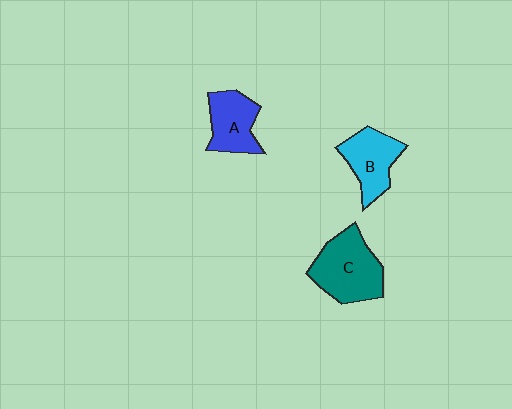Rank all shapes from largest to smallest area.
From largest to smallest: C (teal), B (cyan), A (blue).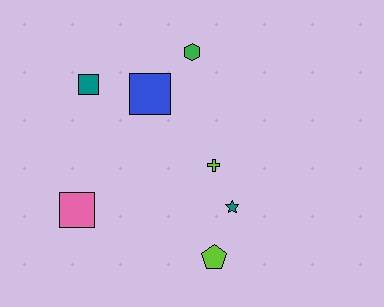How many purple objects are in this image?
There are no purple objects.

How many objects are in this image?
There are 7 objects.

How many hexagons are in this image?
There is 1 hexagon.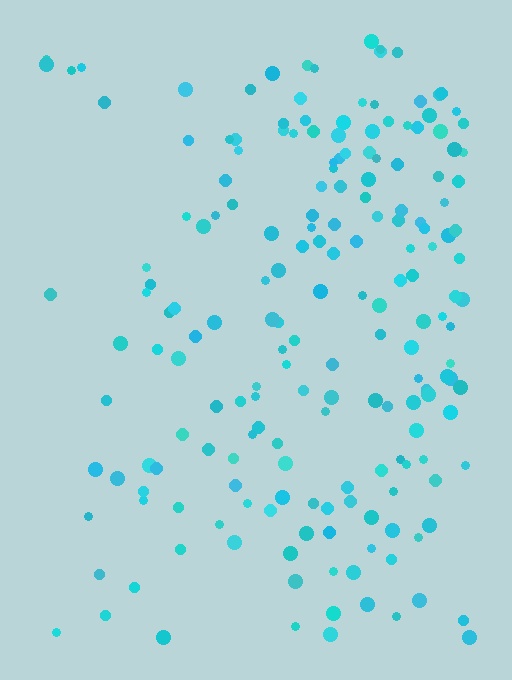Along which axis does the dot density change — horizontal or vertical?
Horizontal.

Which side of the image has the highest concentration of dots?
The right.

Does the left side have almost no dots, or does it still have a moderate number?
Still a moderate number, just noticeably fewer than the right.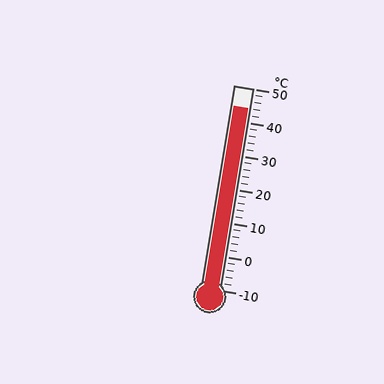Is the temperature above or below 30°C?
The temperature is above 30°C.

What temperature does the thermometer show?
The thermometer shows approximately 44°C.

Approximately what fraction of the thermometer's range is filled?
The thermometer is filled to approximately 90% of its range.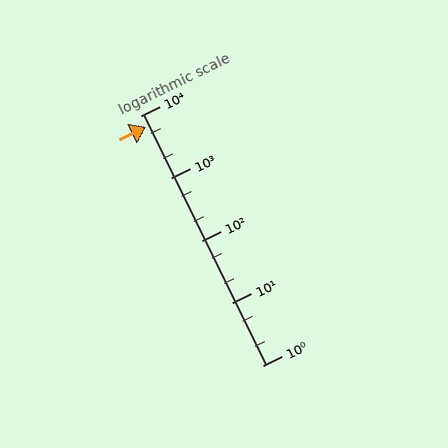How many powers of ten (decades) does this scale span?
The scale spans 4 decades, from 1 to 10000.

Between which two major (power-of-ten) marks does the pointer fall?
The pointer is between 1000 and 10000.